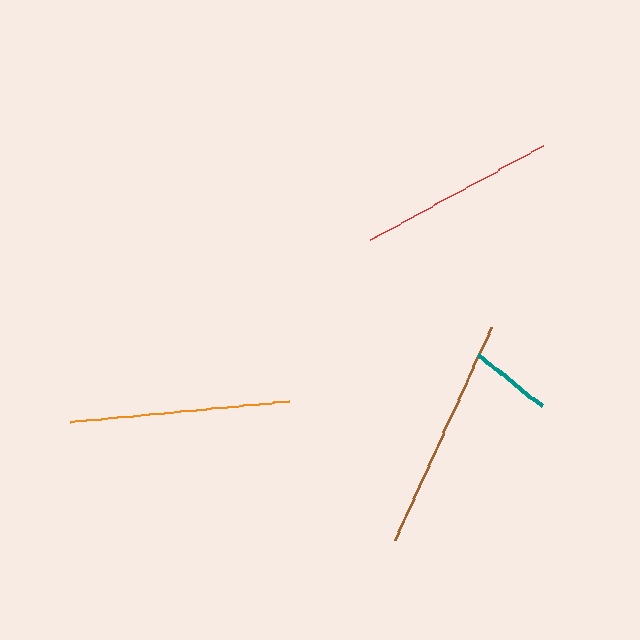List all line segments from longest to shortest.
From longest to shortest: brown, orange, red, teal.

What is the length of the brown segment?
The brown segment is approximately 233 pixels long.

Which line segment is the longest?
The brown line is the longest at approximately 233 pixels.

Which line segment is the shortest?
The teal line is the shortest at approximately 82 pixels.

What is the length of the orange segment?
The orange segment is approximately 220 pixels long.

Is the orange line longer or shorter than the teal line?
The orange line is longer than the teal line.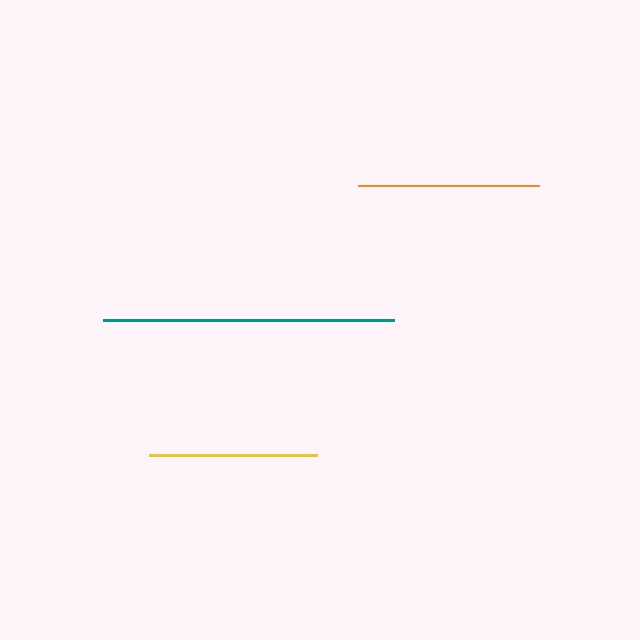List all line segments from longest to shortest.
From longest to shortest: teal, orange, yellow.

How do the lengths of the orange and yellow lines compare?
The orange and yellow lines are approximately the same length.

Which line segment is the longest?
The teal line is the longest at approximately 291 pixels.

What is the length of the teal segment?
The teal segment is approximately 291 pixels long.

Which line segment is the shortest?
The yellow line is the shortest at approximately 168 pixels.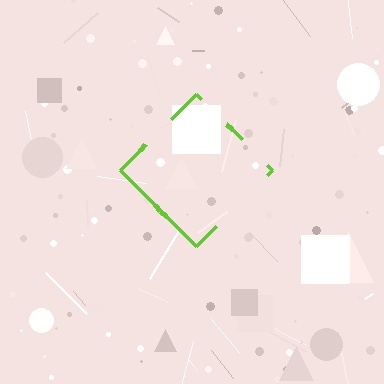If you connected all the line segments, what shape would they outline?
They would outline a diamond.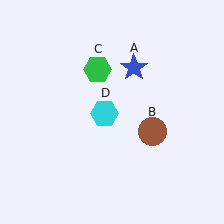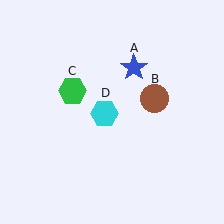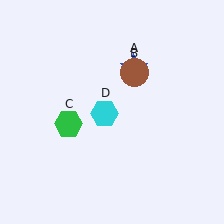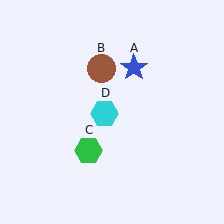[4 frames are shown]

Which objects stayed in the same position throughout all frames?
Blue star (object A) and cyan hexagon (object D) remained stationary.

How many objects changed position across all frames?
2 objects changed position: brown circle (object B), green hexagon (object C).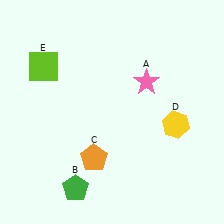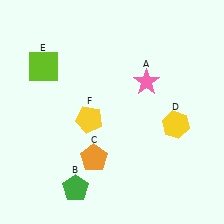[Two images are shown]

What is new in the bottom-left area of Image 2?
A yellow pentagon (F) was added in the bottom-left area of Image 2.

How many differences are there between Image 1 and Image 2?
There is 1 difference between the two images.